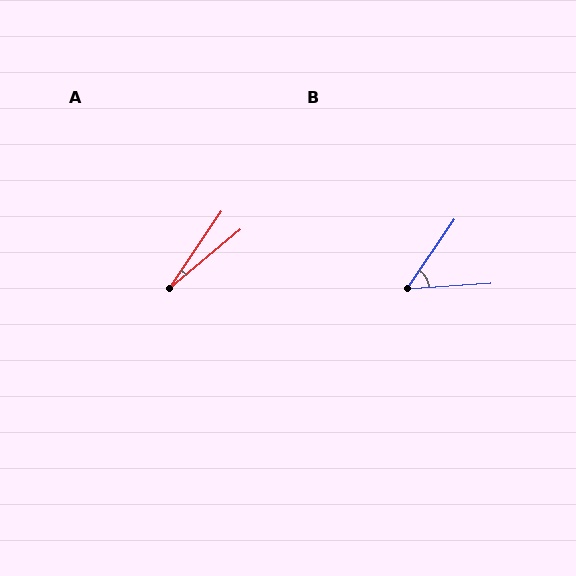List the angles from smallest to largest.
A (17°), B (52°).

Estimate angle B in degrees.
Approximately 52 degrees.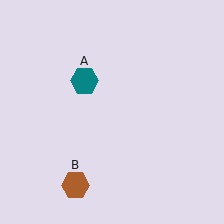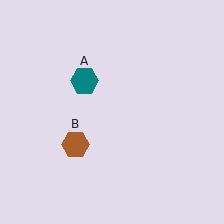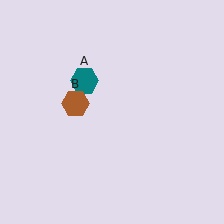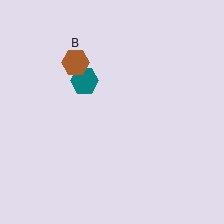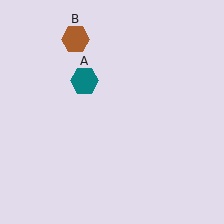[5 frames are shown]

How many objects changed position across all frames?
1 object changed position: brown hexagon (object B).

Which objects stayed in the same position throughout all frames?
Teal hexagon (object A) remained stationary.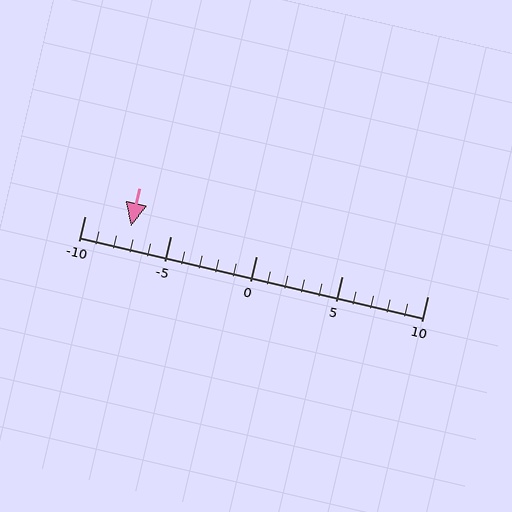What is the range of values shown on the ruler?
The ruler shows values from -10 to 10.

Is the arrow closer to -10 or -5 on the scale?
The arrow is closer to -5.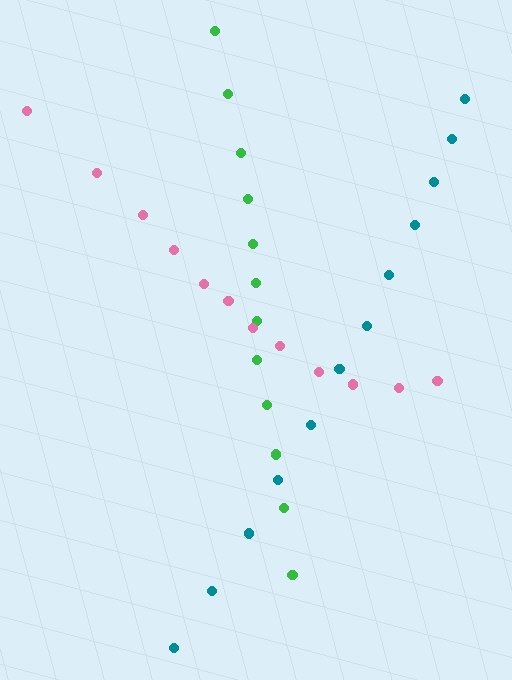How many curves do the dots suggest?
There are 3 distinct paths.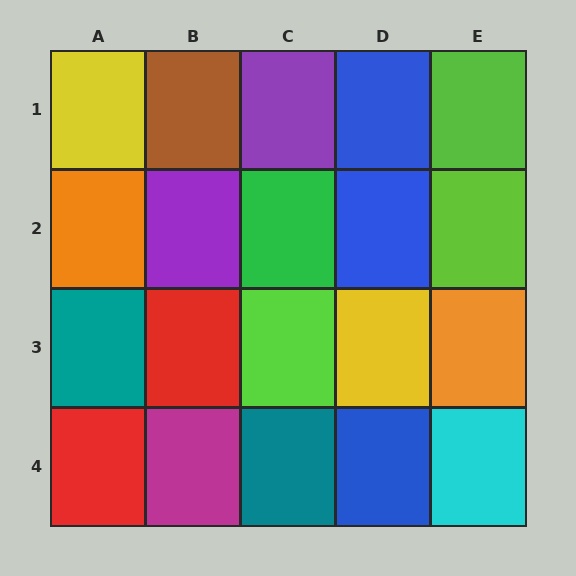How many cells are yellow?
2 cells are yellow.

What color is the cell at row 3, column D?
Yellow.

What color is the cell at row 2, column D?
Blue.